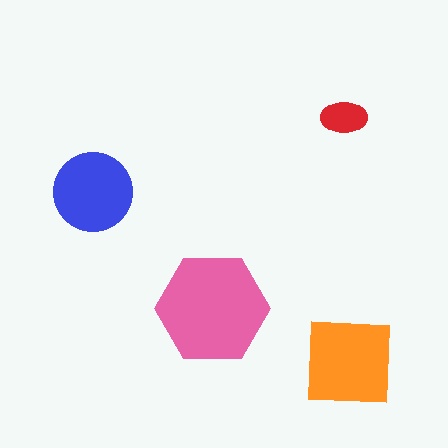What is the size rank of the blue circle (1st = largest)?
3rd.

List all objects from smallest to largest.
The red ellipse, the blue circle, the orange square, the pink hexagon.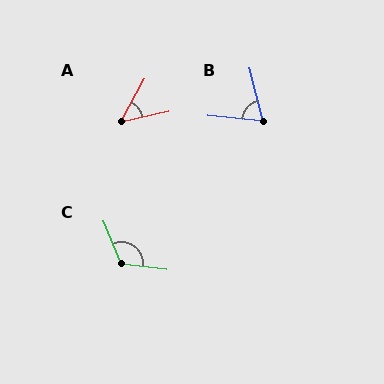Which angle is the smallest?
A, at approximately 49 degrees.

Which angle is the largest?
C, at approximately 119 degrees.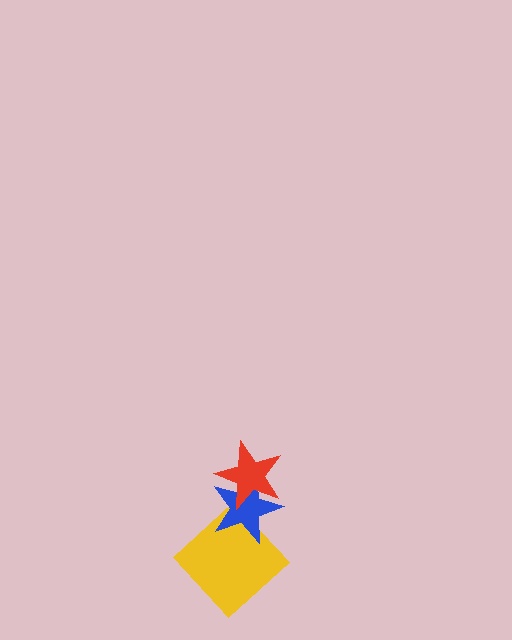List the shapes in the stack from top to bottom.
From top to bottom: the red star, the blue star, the yellow diamond.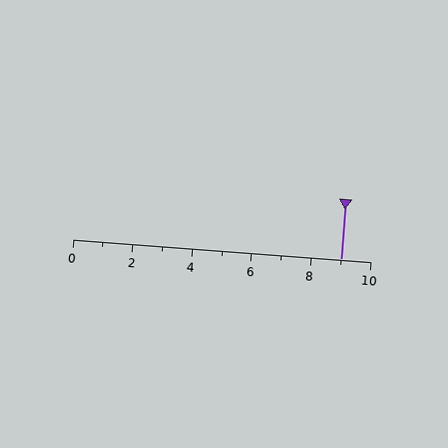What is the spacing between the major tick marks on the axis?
The major ticks are spaced 2 apart.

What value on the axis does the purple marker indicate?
The marker indicates approximately 9.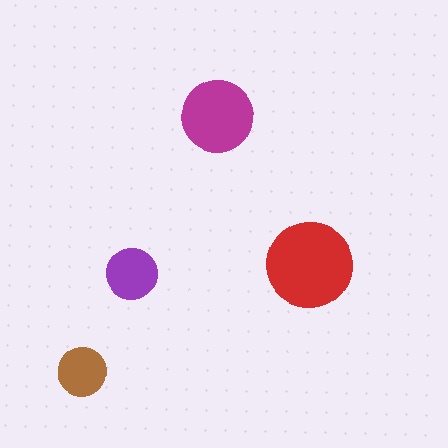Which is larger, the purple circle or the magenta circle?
The magenta one.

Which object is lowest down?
The brown circle is bottommost.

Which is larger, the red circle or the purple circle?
The red one.